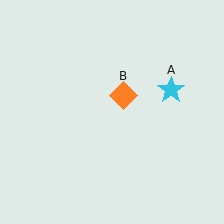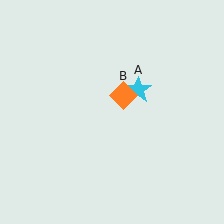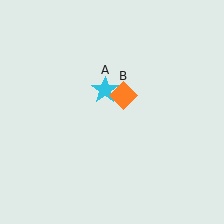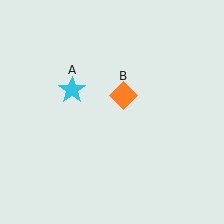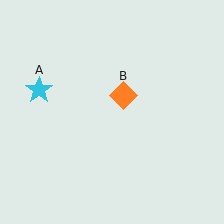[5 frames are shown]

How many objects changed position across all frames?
1 object changed position: cyan star (object A).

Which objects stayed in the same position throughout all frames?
Orange diamond (object B) remained stationary.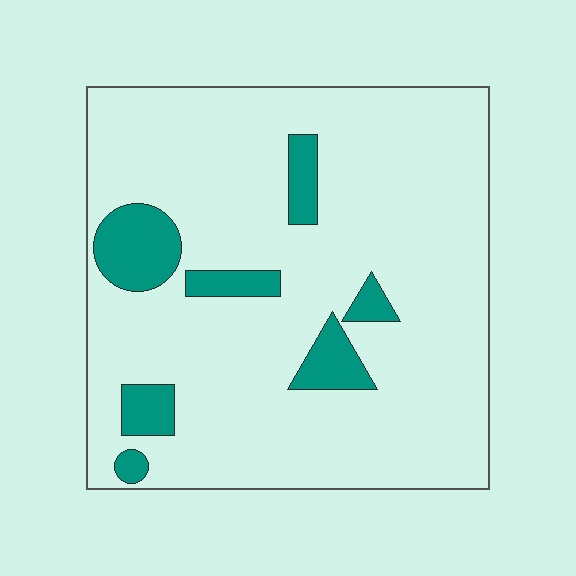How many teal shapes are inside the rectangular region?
7.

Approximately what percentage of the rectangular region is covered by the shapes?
Approximately 15%.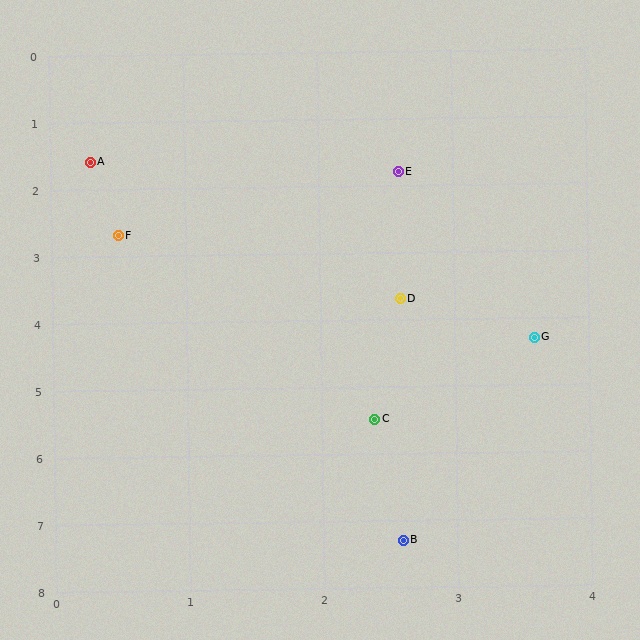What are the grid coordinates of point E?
Point E is at approximately (2.6, 1.8).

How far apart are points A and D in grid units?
Points A and D are about 3.1 grid units apart.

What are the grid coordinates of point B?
Point B is at approximately (2.6, 7.3).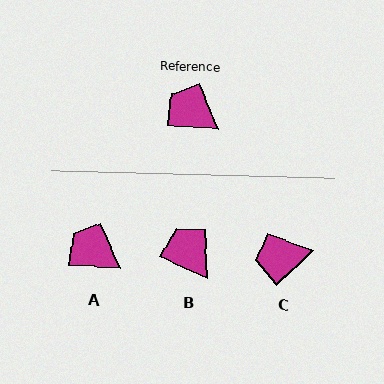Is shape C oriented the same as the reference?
No, it is off by about 46 degrees.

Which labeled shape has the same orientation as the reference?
A.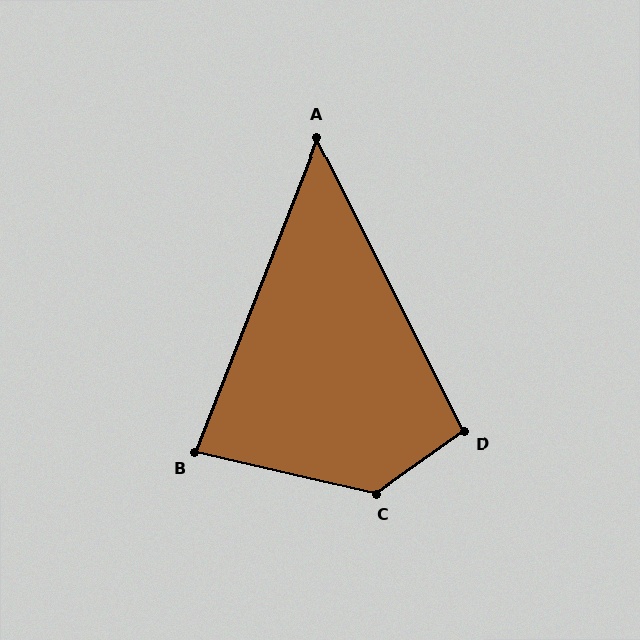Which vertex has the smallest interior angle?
A, at approximately 48 degrees.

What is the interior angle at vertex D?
Approximately 98 degrees (obtuse).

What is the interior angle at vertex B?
Approximately 82 degrees (acute).